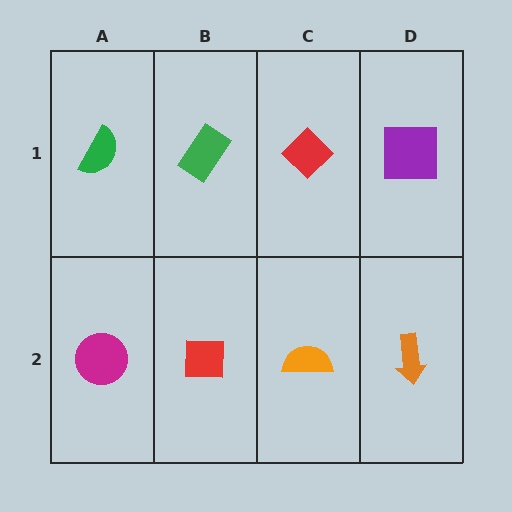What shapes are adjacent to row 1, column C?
An orange semicircle (row 2, column C), a green rectangle (row 1, column B), a purple square (row 1, column D).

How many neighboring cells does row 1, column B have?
3.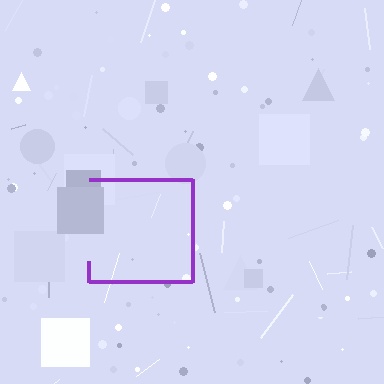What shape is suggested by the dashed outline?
The dashed outline suggests a square.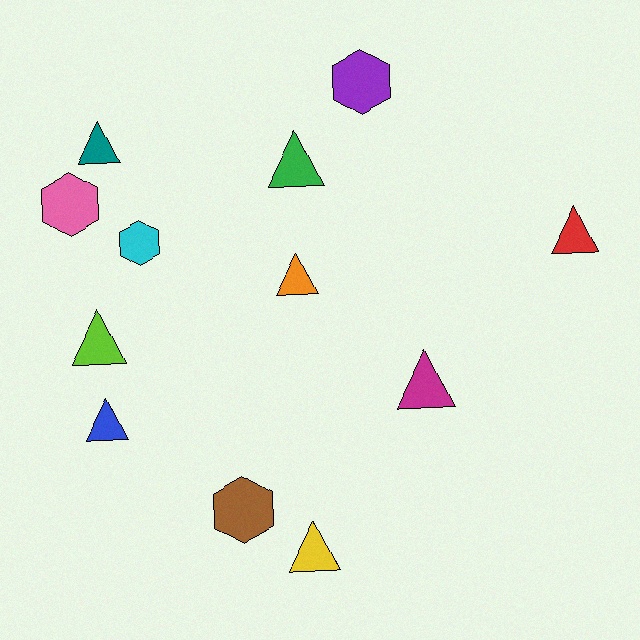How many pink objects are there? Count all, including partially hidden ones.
There is 1 pink object.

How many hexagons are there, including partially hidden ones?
There are 4 hexagons.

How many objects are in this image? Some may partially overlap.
There are 12 objects.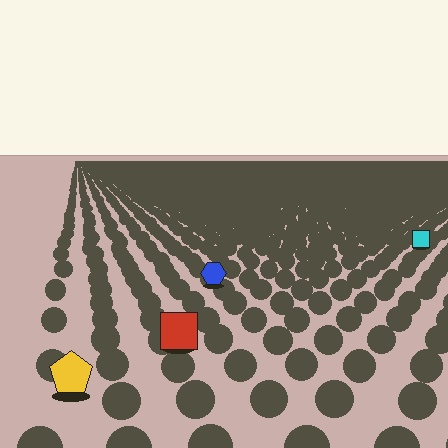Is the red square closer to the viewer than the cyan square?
Yes. The red square is closer — you can tell from the texture gradient: the ground texture is coarser near it.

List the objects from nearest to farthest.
From nearest to farthest: the yellow pentagon, the red square, the blue hexagon, the cyan square.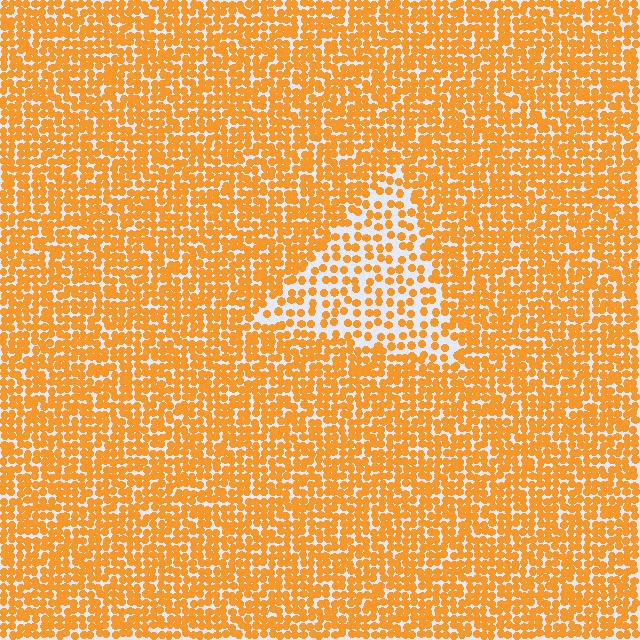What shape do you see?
I see a triangle.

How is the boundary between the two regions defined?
The boundary is defined by a change in element density (approximately 1.9x ratio). All elements are the same color, size, and shape.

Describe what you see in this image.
The image contains small orange elements arranged at two different densities. A triangle-shaped region is visible where the elements are less densely packed than the surrounding area.